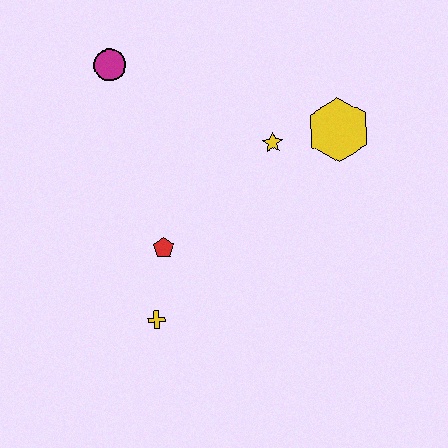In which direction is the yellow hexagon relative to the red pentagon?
The yellow hexagon is to the right of the red pentagon.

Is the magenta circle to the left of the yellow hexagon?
Yes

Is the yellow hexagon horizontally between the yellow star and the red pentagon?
No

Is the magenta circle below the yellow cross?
No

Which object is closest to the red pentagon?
The yellow cross is closest to the red pentagon.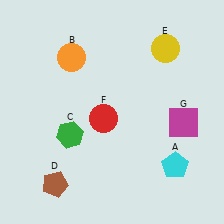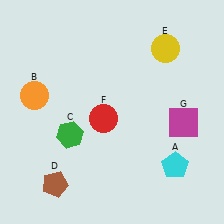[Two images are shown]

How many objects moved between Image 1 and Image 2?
1 object moved between the two images.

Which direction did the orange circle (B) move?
The orange circle (B) moved down.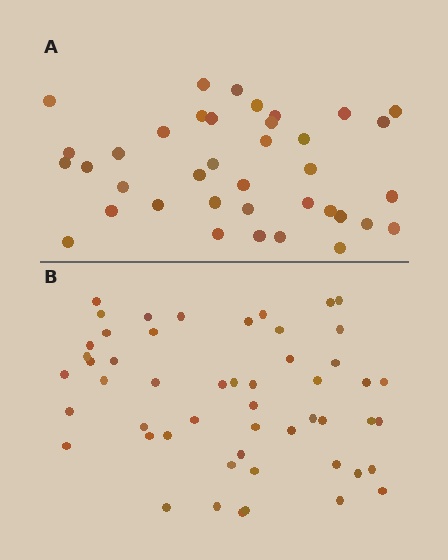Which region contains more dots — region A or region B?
Region B (the bottom region) has more dots.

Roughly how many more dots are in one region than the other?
Region B has approximately 15 more dots than region A.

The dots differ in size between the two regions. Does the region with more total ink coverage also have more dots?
No. Region A has more total ink coverage because its dots are larger, but region B actually contains more individual dots. Total area can be misleading — the number of items is what matters here.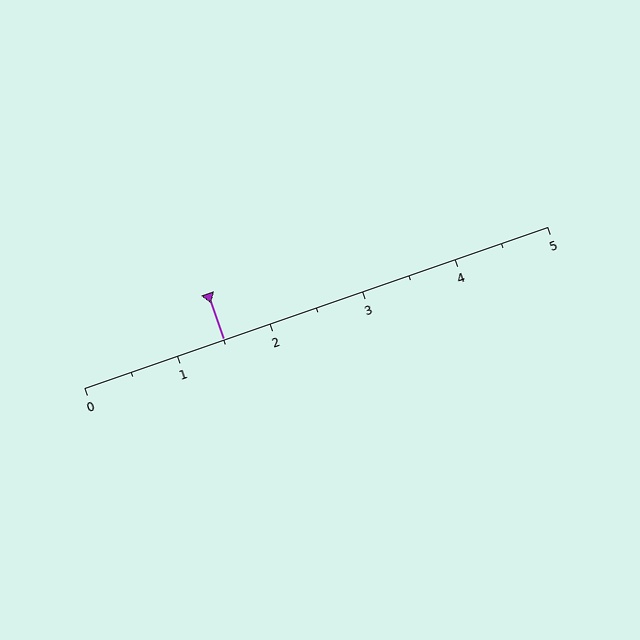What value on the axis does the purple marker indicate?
The marker indicates approximately 1.5.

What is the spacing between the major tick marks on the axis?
The major ticks are spaced 1 apart.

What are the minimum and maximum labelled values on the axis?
The axis runs from 0 to 5.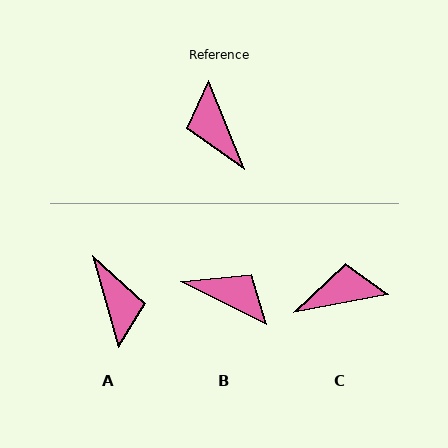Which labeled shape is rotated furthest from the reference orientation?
A, about 173 degrees away.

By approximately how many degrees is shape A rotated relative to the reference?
Approximately 173 degrees counter-clockwise.